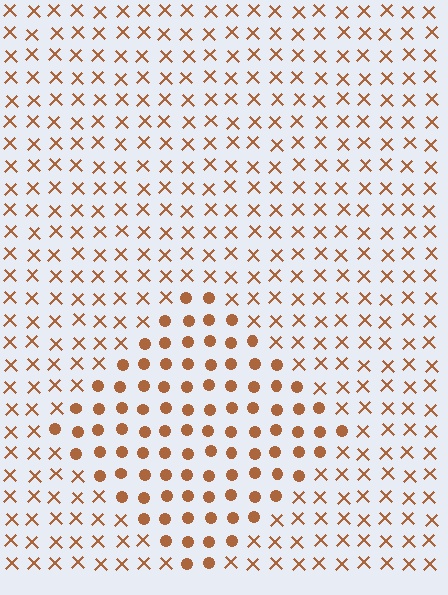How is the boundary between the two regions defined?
The boundary is defined by a change in element shape: circles inside vs. X marks outside. All elements share the same color and spacing.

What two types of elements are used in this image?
The image uses circles inside the diamond region and X marks outside it.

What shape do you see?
I see a diamond.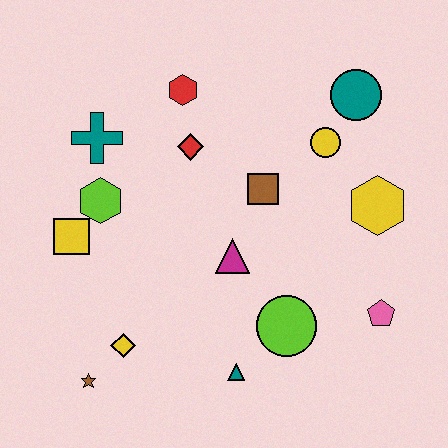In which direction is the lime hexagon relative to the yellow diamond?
The lime hexagon is above the yellow diamond.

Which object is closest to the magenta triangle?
The brown square is closest to the magenta triangle.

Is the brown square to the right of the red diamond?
Yes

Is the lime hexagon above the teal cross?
No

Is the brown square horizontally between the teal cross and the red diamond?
No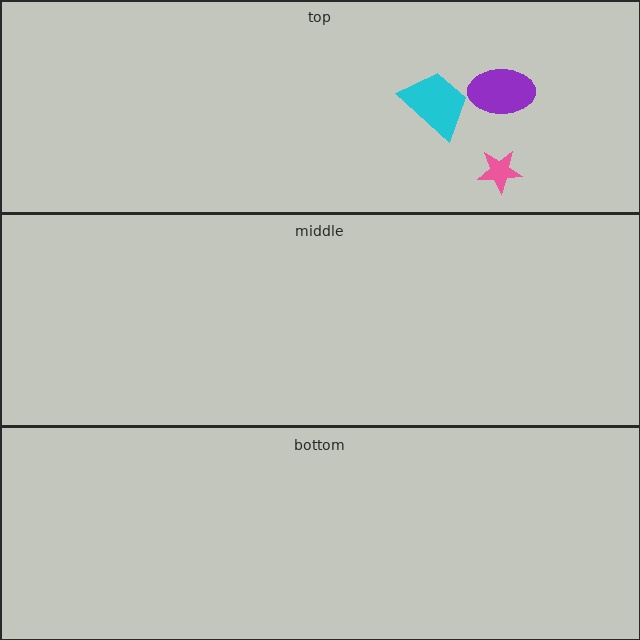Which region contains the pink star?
The top region.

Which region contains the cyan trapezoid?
The top region.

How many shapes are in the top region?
3.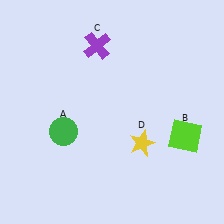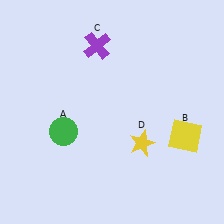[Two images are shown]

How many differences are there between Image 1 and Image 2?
There is 1 difference between the two images.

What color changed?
The square (B) changed from lime in Image 1 to yellow in Image 2.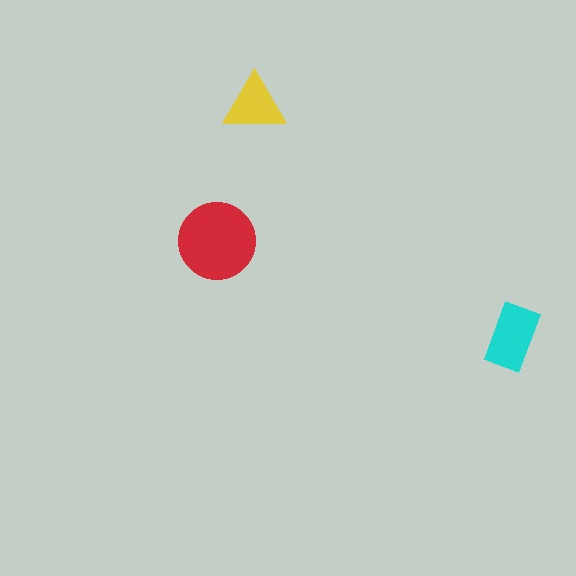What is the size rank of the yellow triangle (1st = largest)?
3rd.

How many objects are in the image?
There are 3 objects in the image.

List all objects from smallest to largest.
The yellow triangle, the cyan rectangle, the red circle.